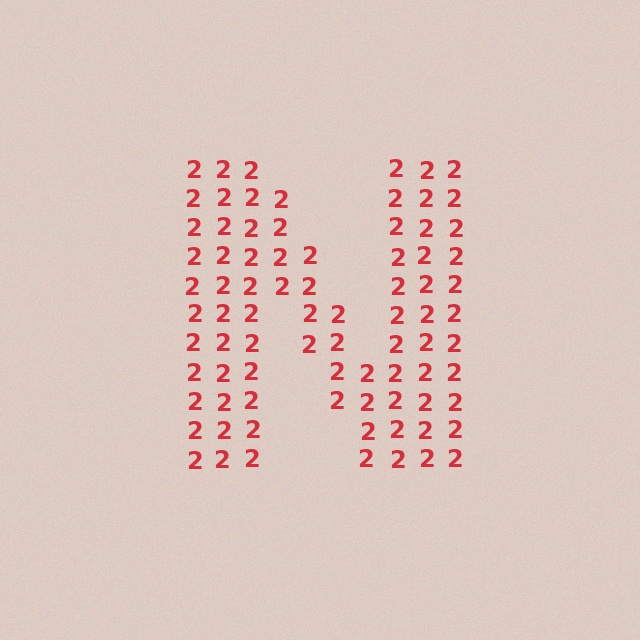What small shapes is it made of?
It is made of small digit 2's.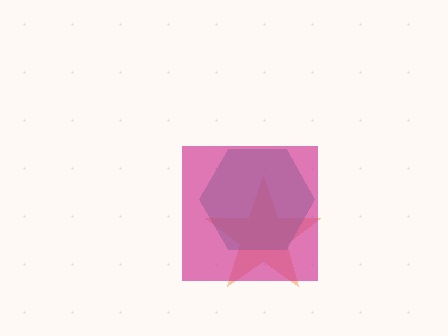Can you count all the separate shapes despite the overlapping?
Yes, there are 3 separate shapes.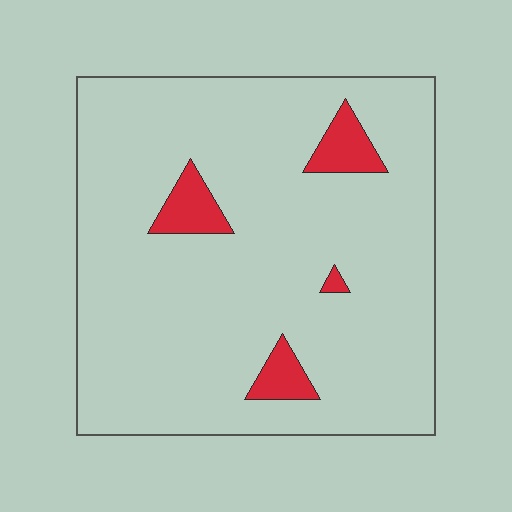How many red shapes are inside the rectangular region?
4.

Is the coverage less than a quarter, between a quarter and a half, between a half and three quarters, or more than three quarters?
Less than a quarter.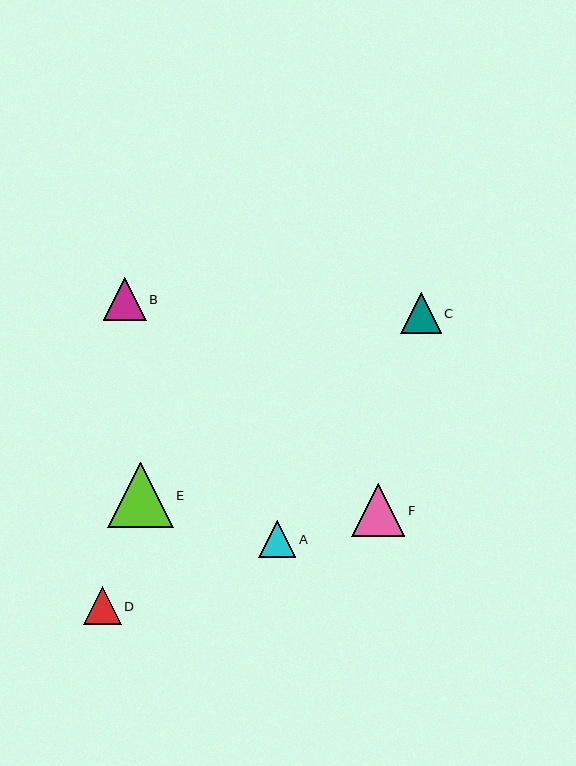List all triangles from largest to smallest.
From largest to smallest: E, F, B, C, D, A.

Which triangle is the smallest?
Triangle A is the smallest with a size of approximately 37 pixels.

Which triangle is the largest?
Triangle E is the largest with a size of approximately 65 pixels.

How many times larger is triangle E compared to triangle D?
Triangle E is approximately 1.7 times the size of triangle D.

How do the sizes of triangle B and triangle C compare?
Triangle B and triangle C are approximately the same size.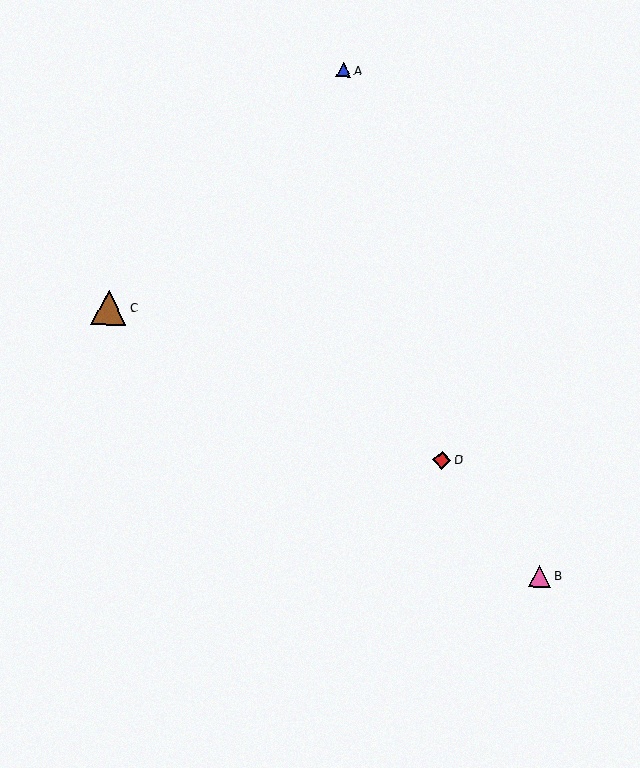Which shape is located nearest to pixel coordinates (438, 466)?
The red diamond (labeled D) at (442, 460) is nearest to that location.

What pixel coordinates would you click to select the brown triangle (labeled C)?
Click at (109, 307) to select the brown triangle C.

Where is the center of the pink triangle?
The center of the pink triangle is at (540, 576).